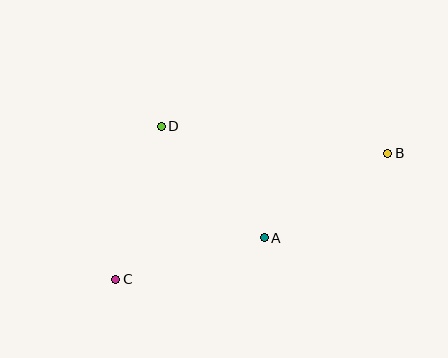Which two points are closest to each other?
Points A and B are closest to each other.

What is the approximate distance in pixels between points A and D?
The distance between A and D is approximately 152 pixels.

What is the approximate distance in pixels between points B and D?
The distance between B and D is approximately 228 pixels.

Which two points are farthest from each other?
Points B and C are farthest from each other.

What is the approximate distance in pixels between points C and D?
The distance between C and D is approximately 160 pixels.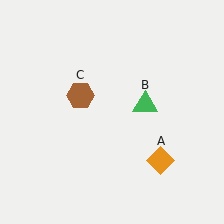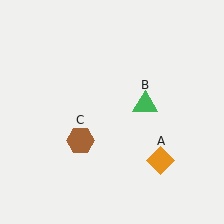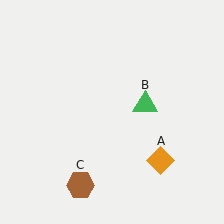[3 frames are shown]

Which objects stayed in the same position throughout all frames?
Orange diamond (object A) and green triangle (object B) remained stationary.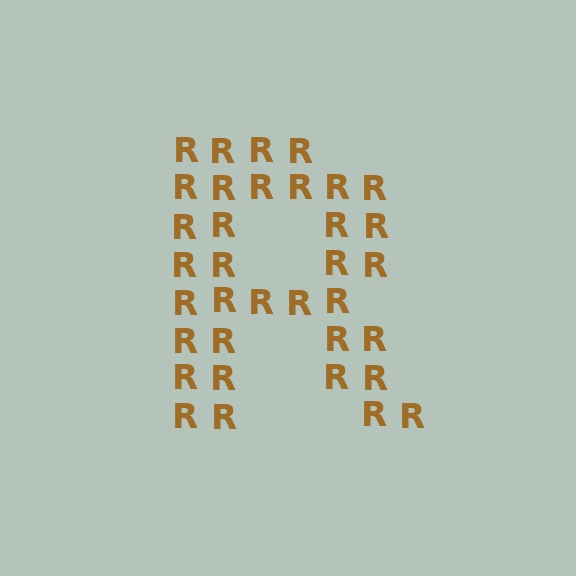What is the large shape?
The large shape is the letter R.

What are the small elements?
The small elements are letter R's.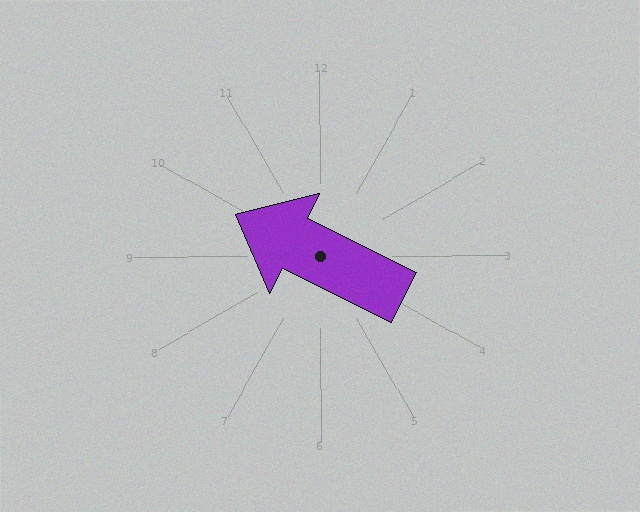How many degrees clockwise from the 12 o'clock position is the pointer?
Approximately 296 degrees.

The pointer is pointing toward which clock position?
Roughly 10 o'clock.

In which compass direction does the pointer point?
Northwest.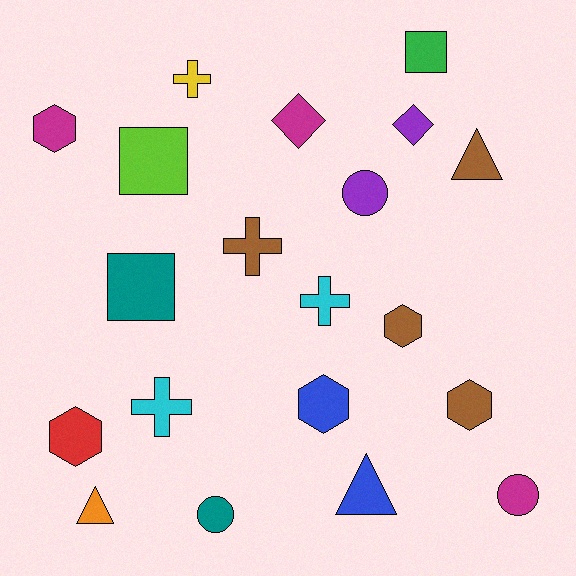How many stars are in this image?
There are no stars.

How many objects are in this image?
There are 20 objects.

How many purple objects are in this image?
There are 2 purple objects.